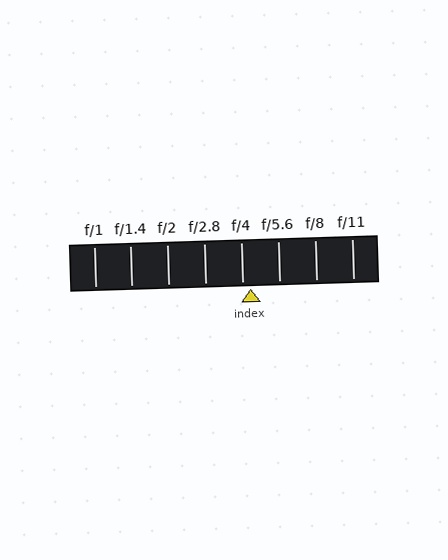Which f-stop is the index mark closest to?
The index mark is closest to f/4.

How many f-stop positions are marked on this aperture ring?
There are 8 f-stop positions marked.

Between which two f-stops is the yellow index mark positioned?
The index mark is between f/4 and f/5.6.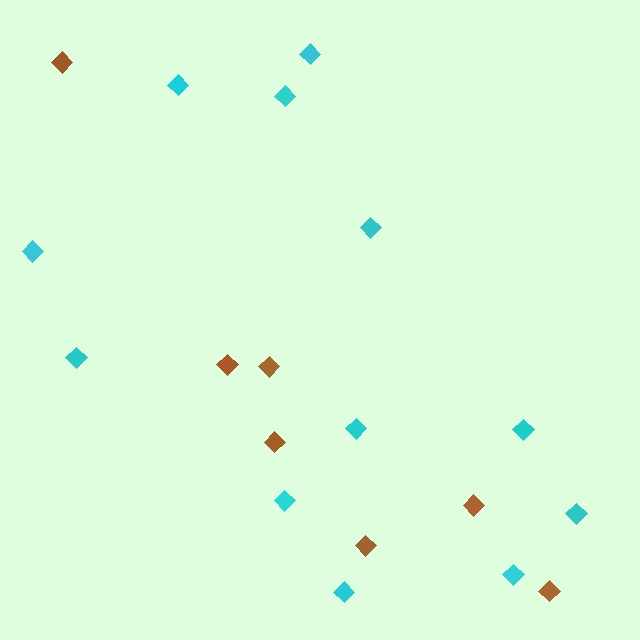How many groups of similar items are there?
There are 2 groups: one group of cyan diamonds (12) and one group of brown diamonds (7).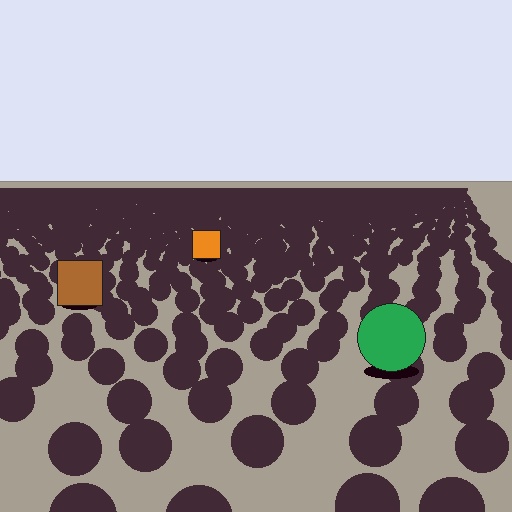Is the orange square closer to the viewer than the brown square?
No. The brown square is closer — you can tell from the texture gradient: the ground texture is coarser near it.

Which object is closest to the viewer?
The green circle is closest. The texture marks near it are larger and more spread out.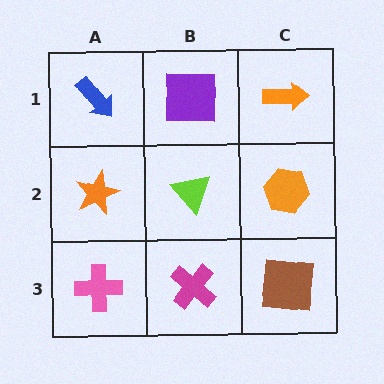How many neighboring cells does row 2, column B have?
4.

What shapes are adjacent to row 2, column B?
A purple square (row 1, column B), a magenta cross (row 3, column B), an orange star (row 2, column A), an orange hexagon (row 2, column C).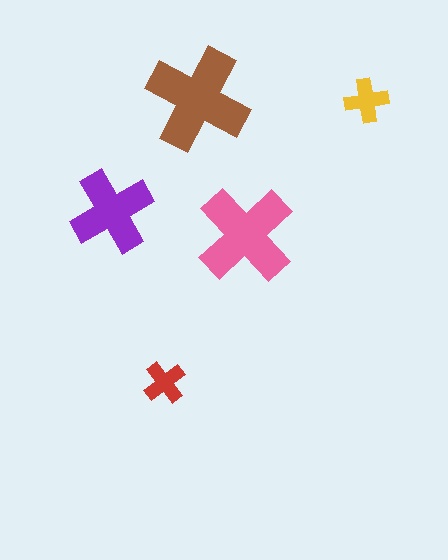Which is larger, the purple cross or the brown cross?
The brown one.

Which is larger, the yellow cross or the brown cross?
The brown one.